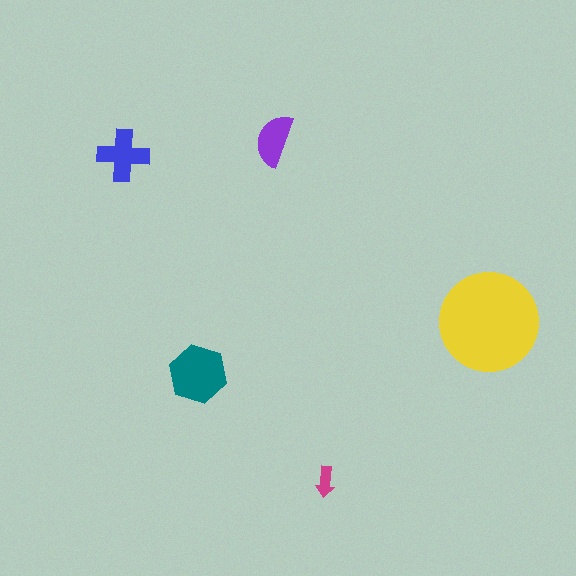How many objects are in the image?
There are 5 objects in the image.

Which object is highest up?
The purple semicircle is topmost.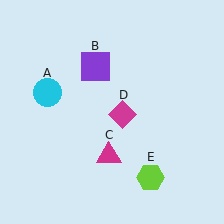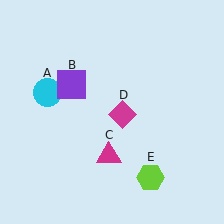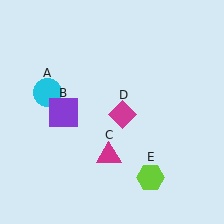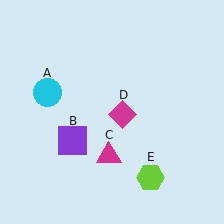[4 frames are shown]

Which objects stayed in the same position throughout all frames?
Cyan circle (object A) and magenta triangle (object C) and magenta diamond (object D) and lime hexagon (object E) remained stationary.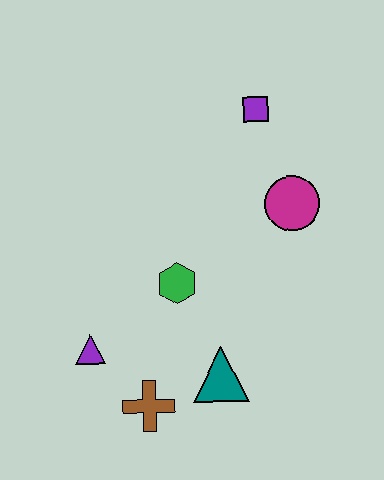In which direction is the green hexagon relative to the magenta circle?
The green hexagon is to the left of the magenta circle.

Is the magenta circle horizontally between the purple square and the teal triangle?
No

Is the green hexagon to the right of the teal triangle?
No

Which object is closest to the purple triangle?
The brown cross is closest to the purple triangle.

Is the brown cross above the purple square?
No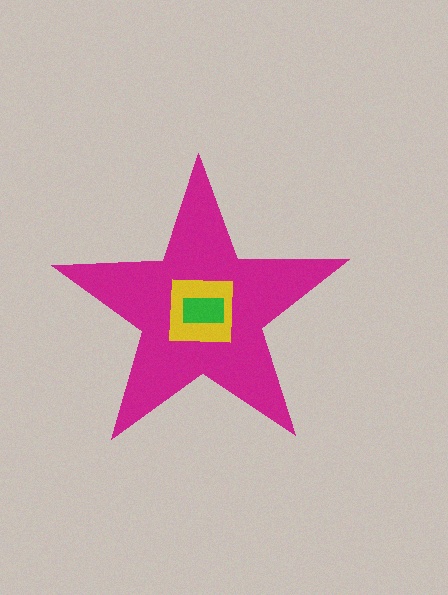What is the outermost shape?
The magenta star.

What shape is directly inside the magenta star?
The yellow square.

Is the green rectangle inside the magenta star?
Yes.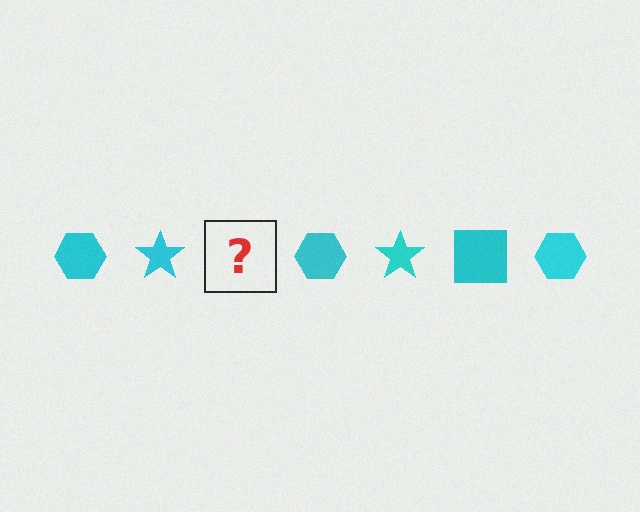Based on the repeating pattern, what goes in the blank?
The blank should be a cyan square.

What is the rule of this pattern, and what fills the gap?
The rule is that the pattern cycles through hexagon, star, square shapes in cyan. The gap should be filled with a cyan square.